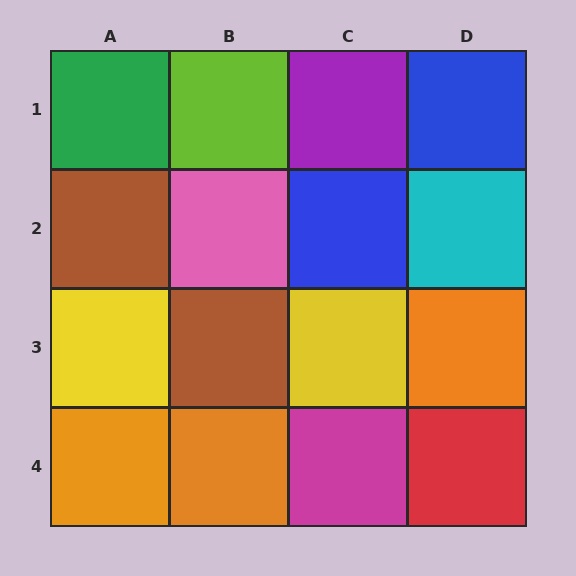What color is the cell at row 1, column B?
Lime.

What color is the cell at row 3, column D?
Orange.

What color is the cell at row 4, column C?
Magenta.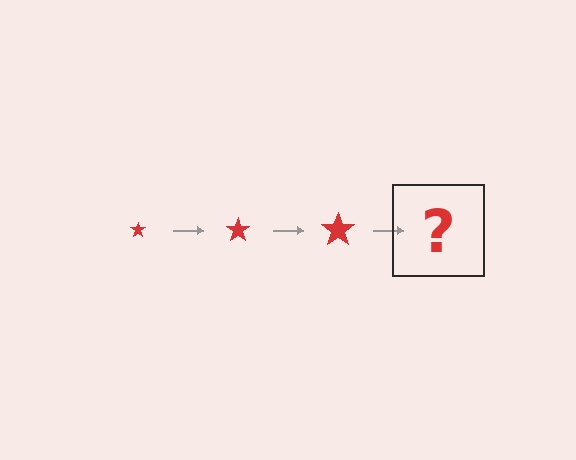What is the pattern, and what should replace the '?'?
The pattern is that the star gets progressively larger each step. The '?' should be a red star, larger than the previous one.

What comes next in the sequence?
The next element should be a red star, larger than the previous one.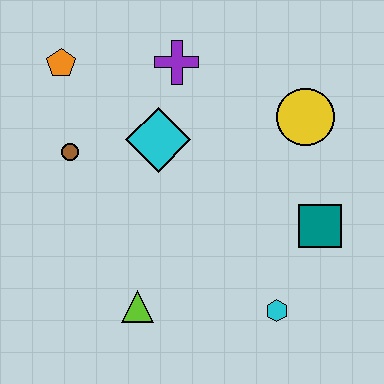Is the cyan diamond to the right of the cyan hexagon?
No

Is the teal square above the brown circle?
No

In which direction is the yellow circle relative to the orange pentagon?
The yellow circle is to the right of the orange pentagon.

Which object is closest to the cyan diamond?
The purple cross is closest to the cyan diamond.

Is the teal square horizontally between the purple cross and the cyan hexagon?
No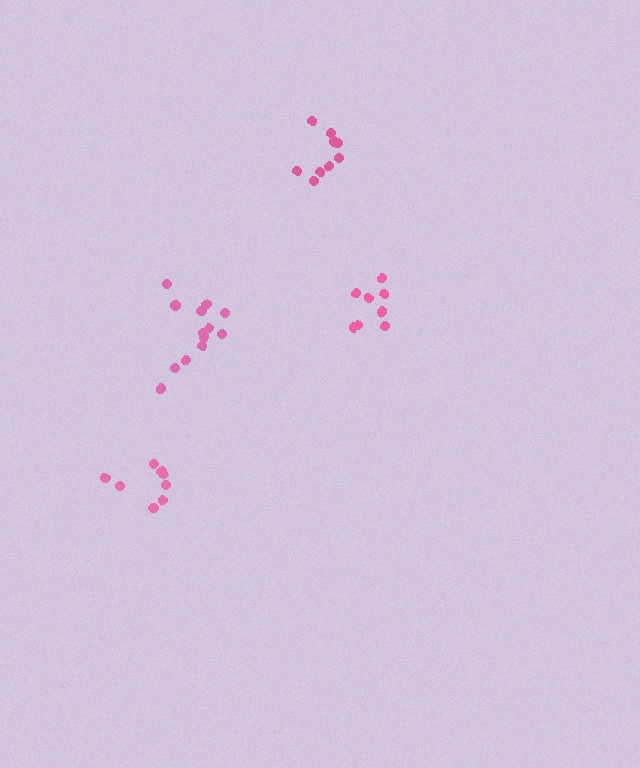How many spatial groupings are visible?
There are 4 spatial groupings.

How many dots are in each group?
Group 1: 13 dots, Group 2: 9 dots, Group 3: 8 dots, Group 4: 8 dots (38 total).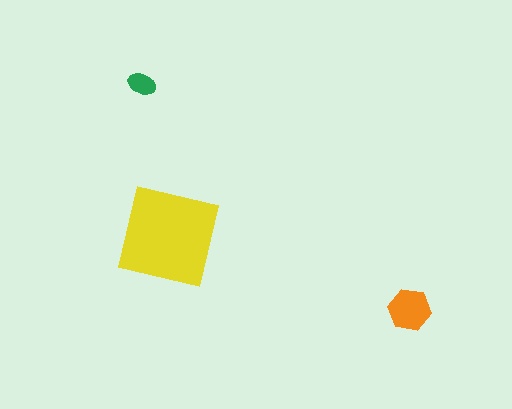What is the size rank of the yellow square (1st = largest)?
1st.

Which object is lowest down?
The orange hexagon is bottommost.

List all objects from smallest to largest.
The green ellipse, the orange hexagon, the yellow square.